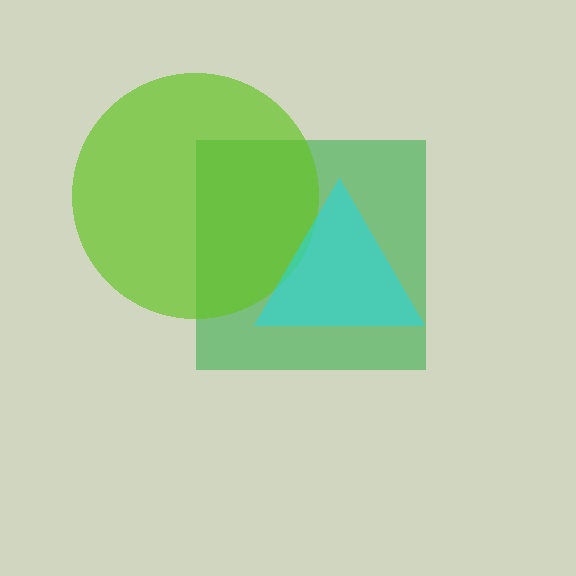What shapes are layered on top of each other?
The layered shapes are: a green square, a lime circle, a cyan triangle.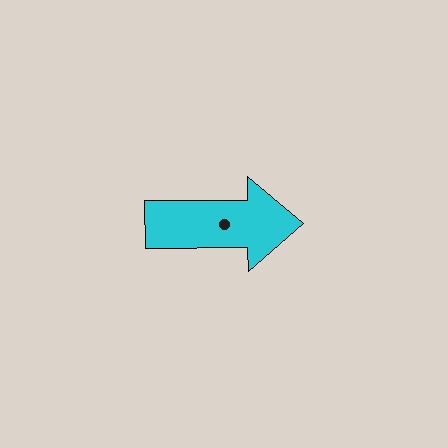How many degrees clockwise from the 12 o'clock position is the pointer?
Approximately 90 degrees.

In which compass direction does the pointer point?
East.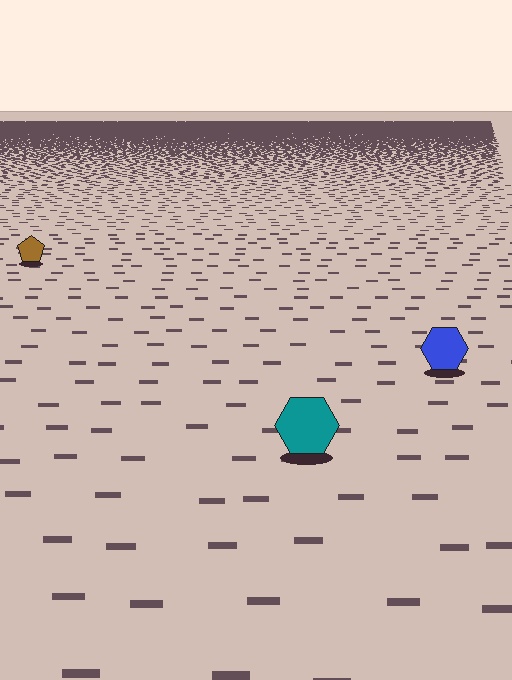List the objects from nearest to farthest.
From nearest to farthest: the teal hexagon, the blue hexagon, the brown pentagon.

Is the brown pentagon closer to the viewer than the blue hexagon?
No. The blue hexagon is closer — you can tell from the texture gradient: the ground texture is coarser near it.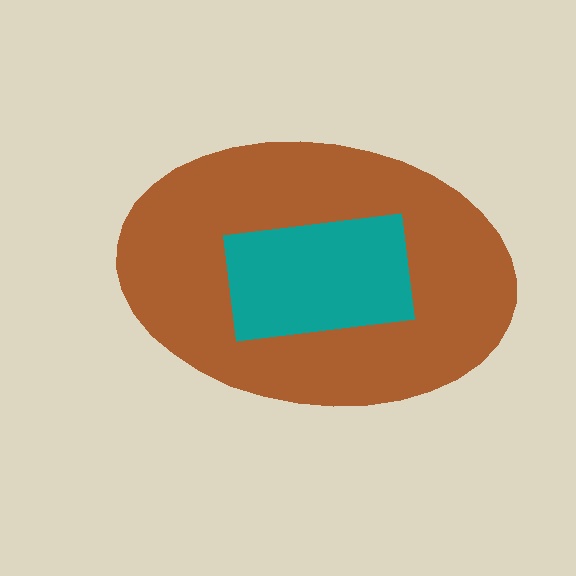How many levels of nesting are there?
2.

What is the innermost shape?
The teal rectangle.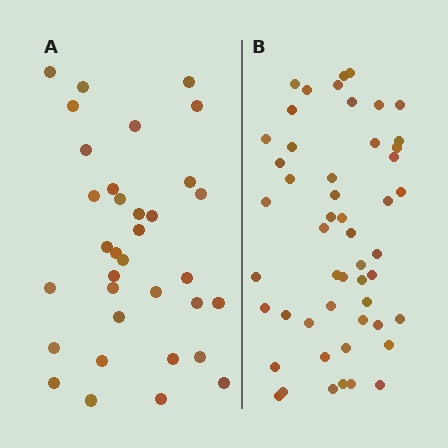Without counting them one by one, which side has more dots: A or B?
Region B (the right region) has more dots.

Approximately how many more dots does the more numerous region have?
Region B has approximately 15 more dots than region A.